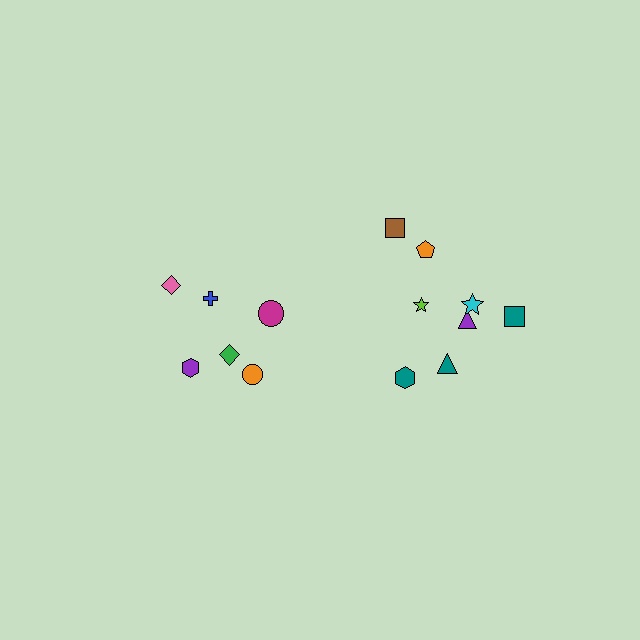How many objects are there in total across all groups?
There are 14 objects.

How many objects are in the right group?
There are 8 objects.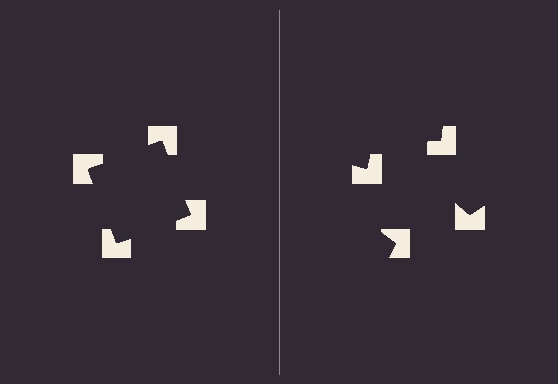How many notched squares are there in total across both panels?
8 — 4 on each side.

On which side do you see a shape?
An illusory square appears on the left side. On the right side the wedge cuts are rotated, so no coherent shape forms.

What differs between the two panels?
The notched squares are positioned identically on both sides; only the wedge orientations differ. On the left they align to a square; on the right they are misaligned.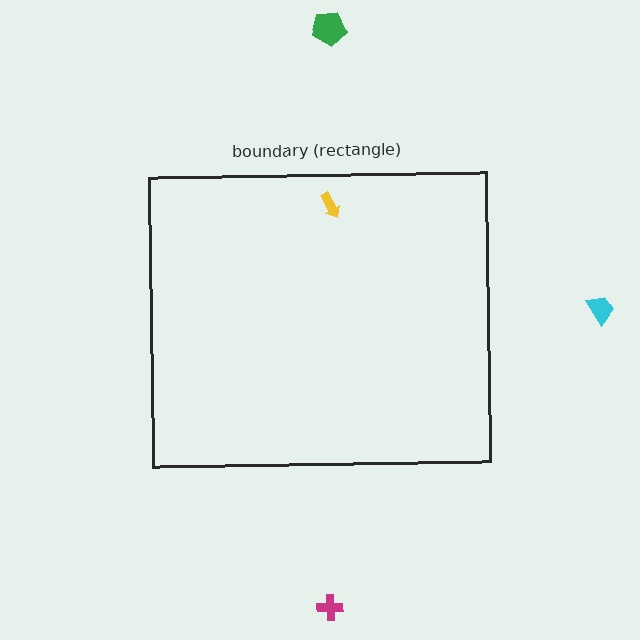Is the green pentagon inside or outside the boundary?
Outside.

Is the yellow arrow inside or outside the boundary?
Inside.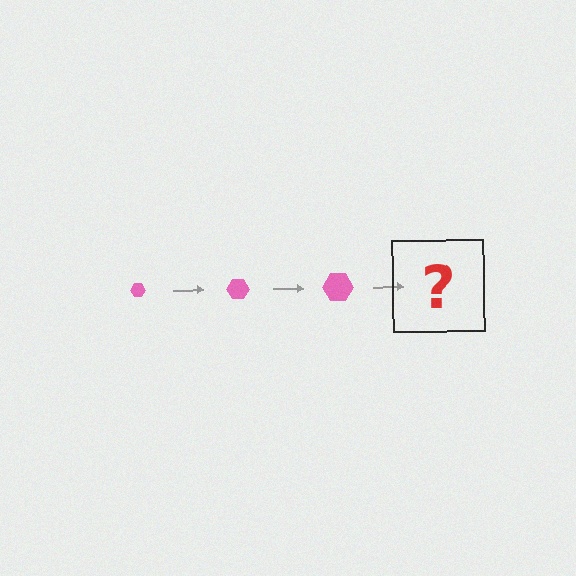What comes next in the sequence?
The next element should be a pink hexagon, larger than the previous one.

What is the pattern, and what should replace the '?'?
The pattern is that the hexagon gets progressively larger each step. The '?' should be a pink hexagon, larger than the previous one.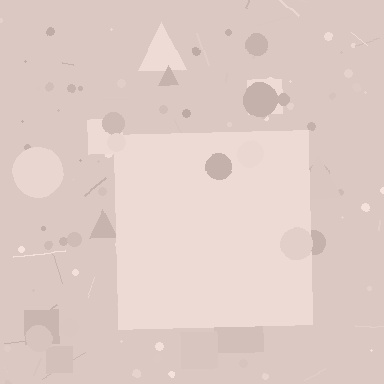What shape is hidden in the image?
A square is hidden in the image.